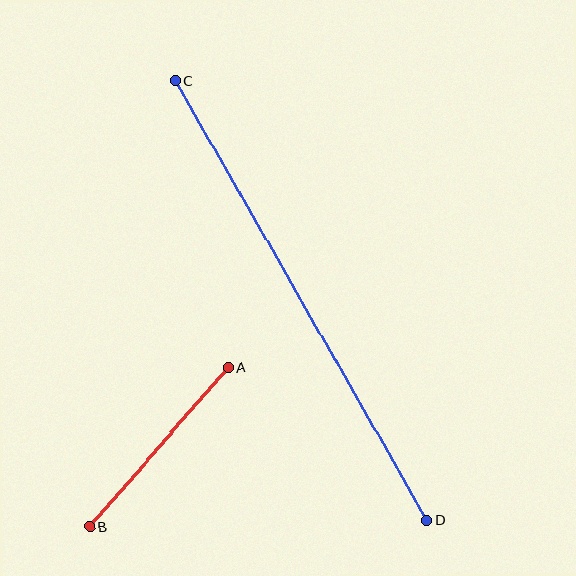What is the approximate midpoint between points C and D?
The midpoint is at approximately (301, 301) pixels.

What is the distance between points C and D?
The distance is approximately 506 pixels.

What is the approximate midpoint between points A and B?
The midpoint is at approximately (159, 447) pixels.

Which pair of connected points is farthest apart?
Points C and D are farthest apart.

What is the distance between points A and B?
The distance is approximately 211 pixels.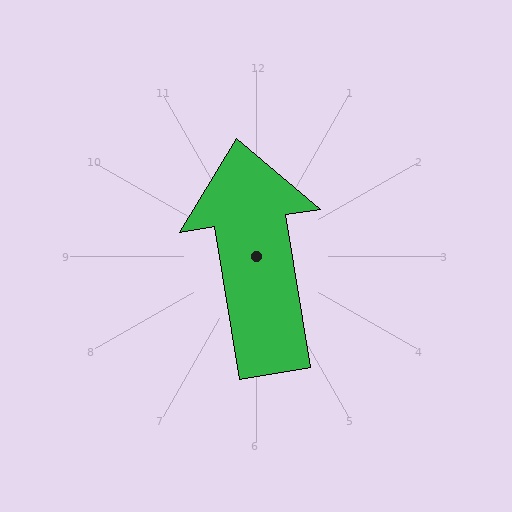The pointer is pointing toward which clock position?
Roughly 12 o'clock.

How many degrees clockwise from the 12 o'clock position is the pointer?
Approximately 351 degrees.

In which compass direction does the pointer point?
North.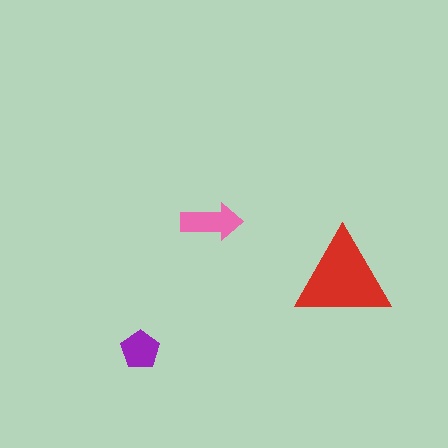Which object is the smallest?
The purple pentagon.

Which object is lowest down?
The purple pentagon is bottommost.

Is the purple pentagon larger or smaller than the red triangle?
Smaller.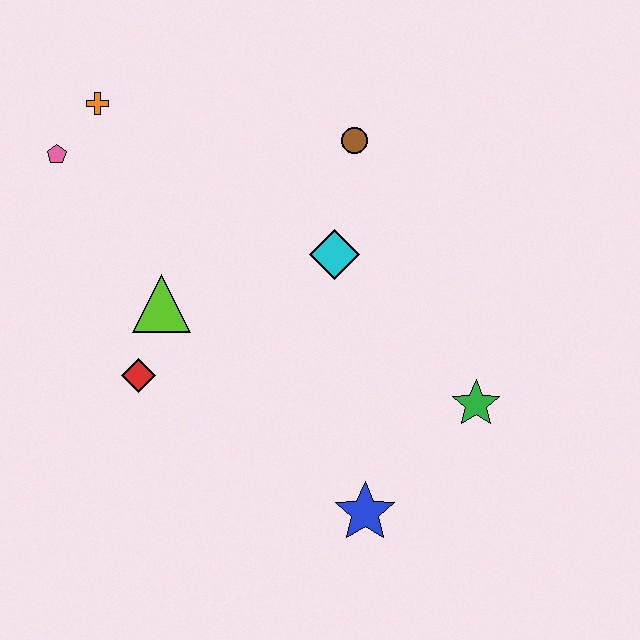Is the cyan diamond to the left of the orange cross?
No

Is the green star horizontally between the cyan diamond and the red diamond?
No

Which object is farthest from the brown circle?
The blue star is farthest from the brown circle.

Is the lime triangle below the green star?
No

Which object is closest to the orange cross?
The pink pentagon is closest to the orange cross.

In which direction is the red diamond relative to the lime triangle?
The red diamond is below the lime triangle.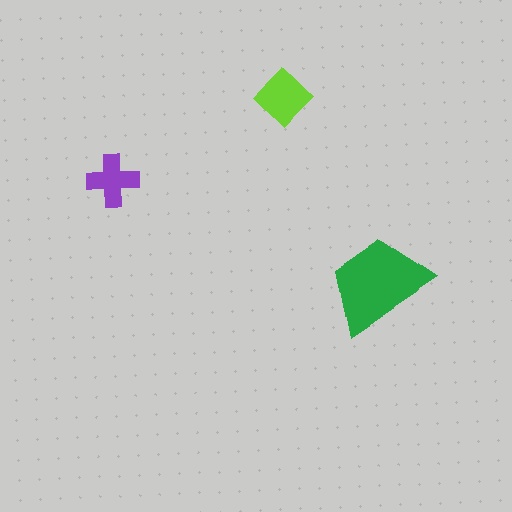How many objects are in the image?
There are 3 objects in the image.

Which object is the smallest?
The purple cross.